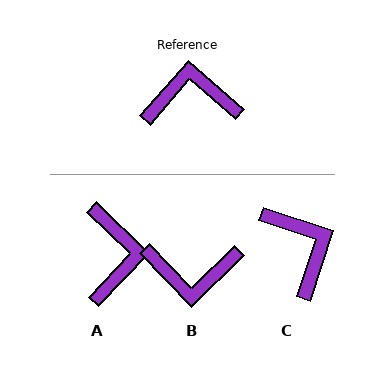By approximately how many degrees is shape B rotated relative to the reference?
Approximately 175 degrees counter-clockwise.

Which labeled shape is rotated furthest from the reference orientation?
B, about 175 degrees away.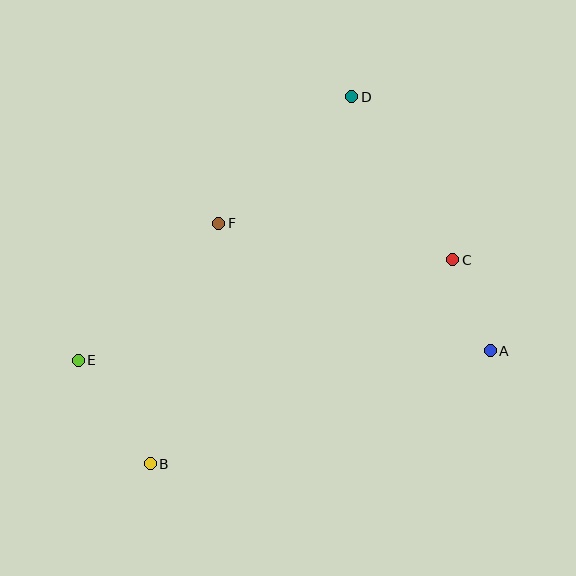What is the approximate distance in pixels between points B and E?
The distance between B and E is approximately 126 pixels.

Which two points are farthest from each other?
Points B and D are farthest from each other.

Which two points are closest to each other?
Points A and C are closest to each other.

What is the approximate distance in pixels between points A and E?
The distance between A and E is approximately 412 pixels.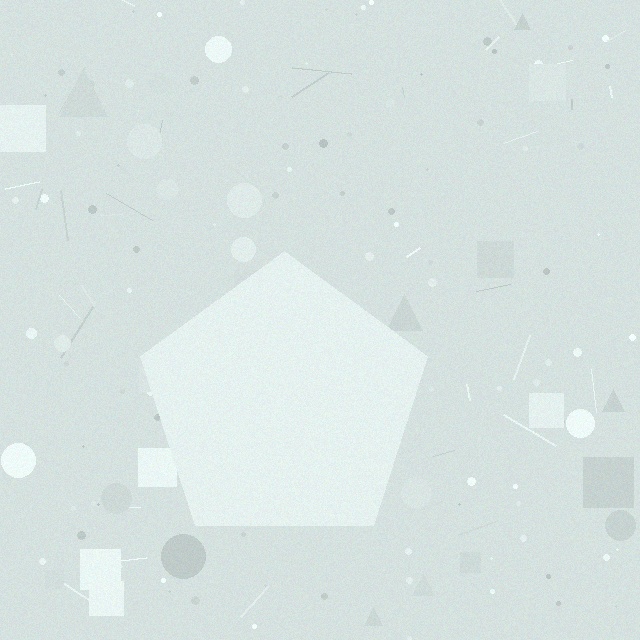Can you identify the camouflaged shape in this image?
The camouflaged shape is a pentagon.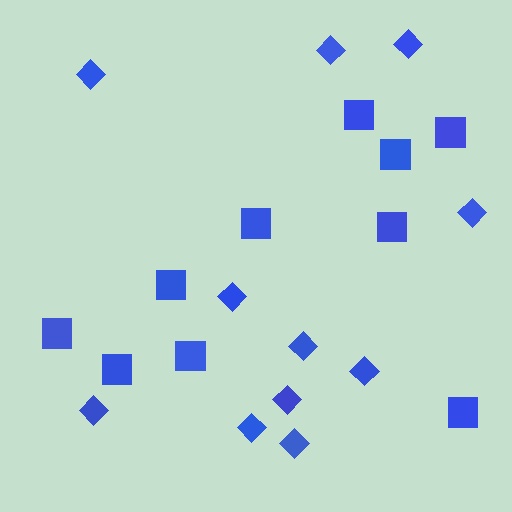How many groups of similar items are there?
There are 2 groups: one group of squares (10) and one group of diamonds (11).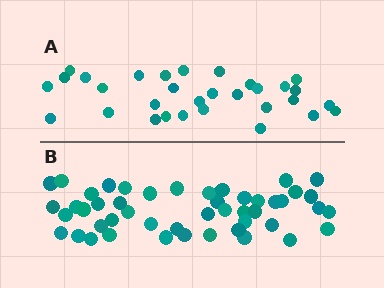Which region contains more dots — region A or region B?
Region B (the bottom region) has more dots.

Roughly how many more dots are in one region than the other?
Region B has approximately 20 more dots than region A.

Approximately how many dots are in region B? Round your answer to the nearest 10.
About 50 dots. (The exact count is 49, which rounds to 50.)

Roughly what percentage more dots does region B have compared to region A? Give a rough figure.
About 60% more.